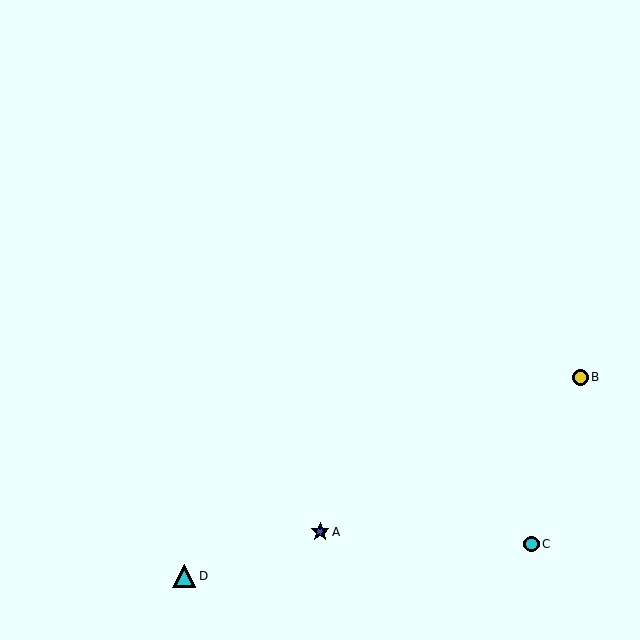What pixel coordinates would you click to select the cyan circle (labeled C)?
Click at (532, 544) to select the cyan circle C.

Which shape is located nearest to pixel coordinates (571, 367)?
The yellow circle (labeled B) at (580, 377) is nearest to that location.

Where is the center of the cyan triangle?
The center of the cyan triangle is at (184, 576).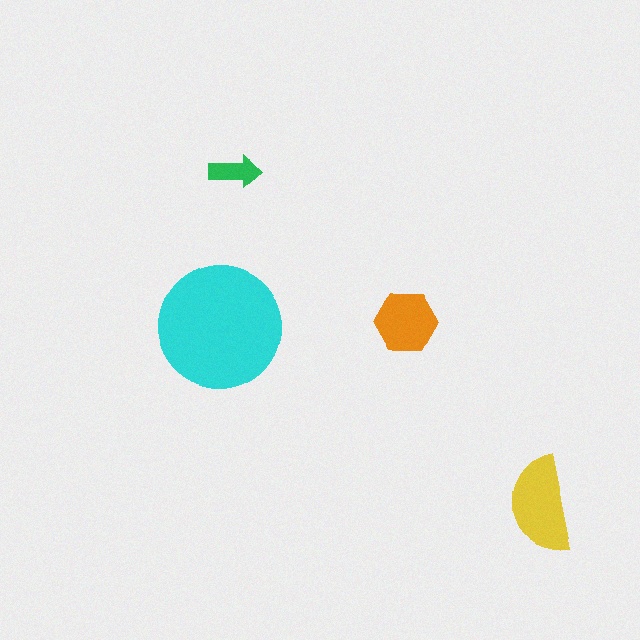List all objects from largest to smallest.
The cyan circle, the yellow semicircle, the orange hexagon, the green arrow.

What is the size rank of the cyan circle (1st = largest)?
1st.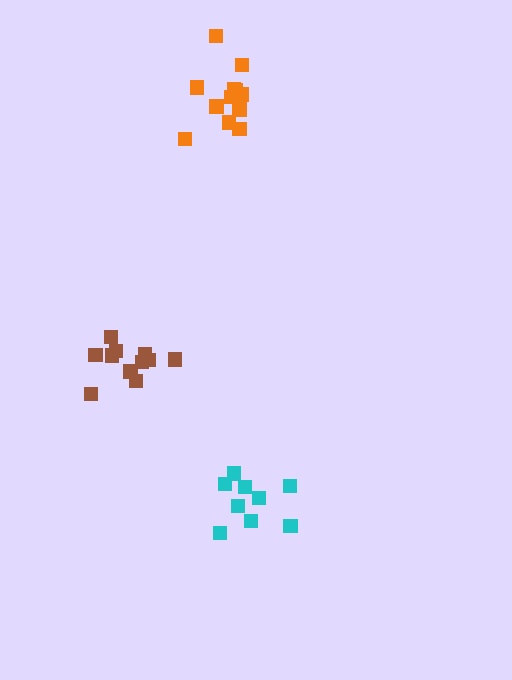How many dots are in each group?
Group 1: 12 dots, Group 2: 9 dots, Group 3: 11 dots (32 total).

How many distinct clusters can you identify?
There are 3 distinct clusters.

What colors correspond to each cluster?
The clusters are colored: orange, cyan, brown.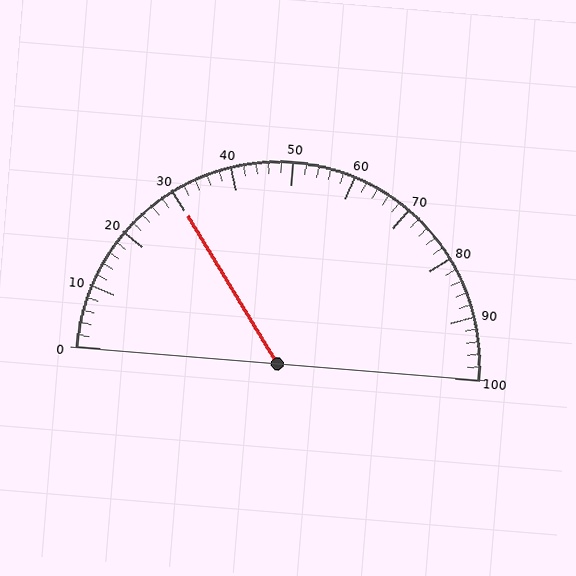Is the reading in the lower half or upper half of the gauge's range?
The reading is in the lower half of the range (0 to 100).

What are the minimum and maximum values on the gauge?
The gauge ranges from 0 to 100.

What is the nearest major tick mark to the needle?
The nearest major tick mark is 30.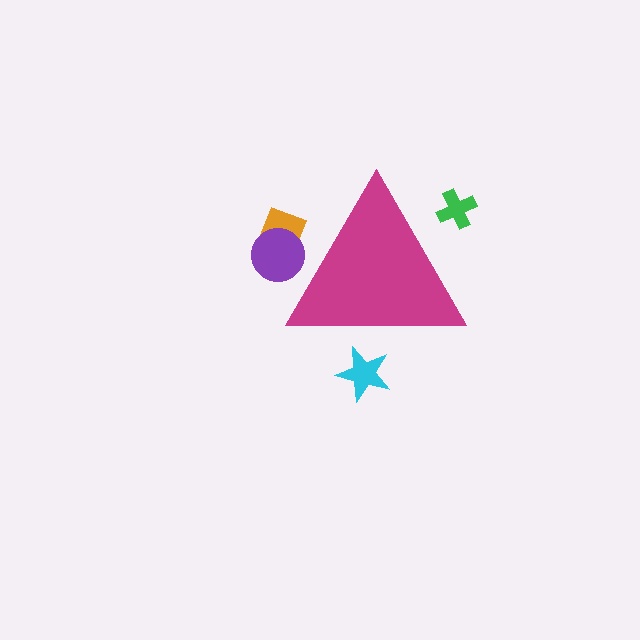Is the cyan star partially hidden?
Yes, the cyan star is partially hidden behind the magenta triangle.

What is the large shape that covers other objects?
A magenta triangle.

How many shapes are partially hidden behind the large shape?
4 shapes are partially hidden.